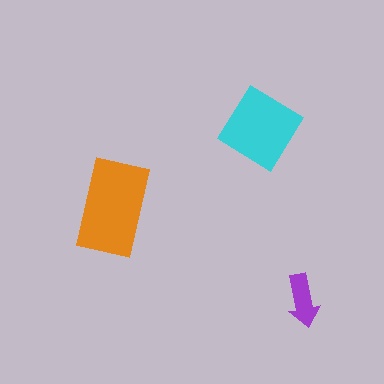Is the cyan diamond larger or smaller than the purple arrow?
Larger.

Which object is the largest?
The orange rectangle.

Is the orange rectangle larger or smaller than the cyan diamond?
Larger.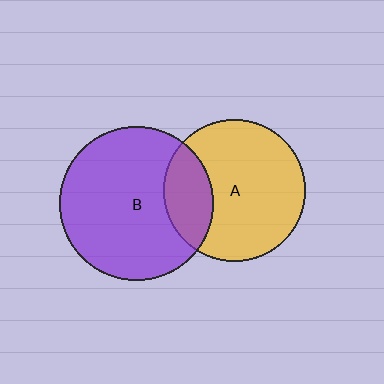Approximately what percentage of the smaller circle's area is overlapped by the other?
Approximately 25%.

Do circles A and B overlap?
Yes.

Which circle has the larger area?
Circle B (purple).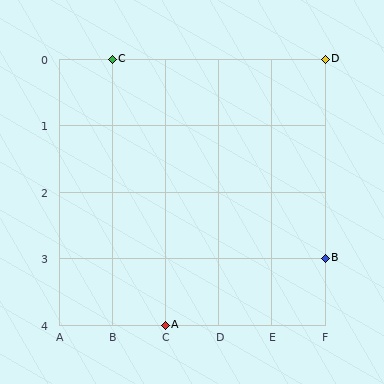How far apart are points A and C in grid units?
Points A and C are 1 column and 4 rows apart (about 4.1 grid units diagonally).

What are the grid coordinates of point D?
Point D is at grid coordinates (F, 0).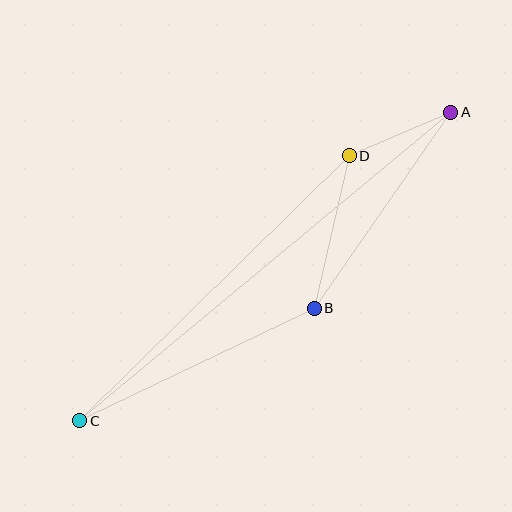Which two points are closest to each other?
Points A and D are closest to each other.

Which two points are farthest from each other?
Points A and C are farthest from each other.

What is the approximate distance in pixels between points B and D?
The distance between B and D is approximately 157 pixels.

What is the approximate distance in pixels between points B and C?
The distance between B and C is approximately 260 pixels.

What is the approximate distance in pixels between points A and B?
The distance between A and B is approximately 239 pixels.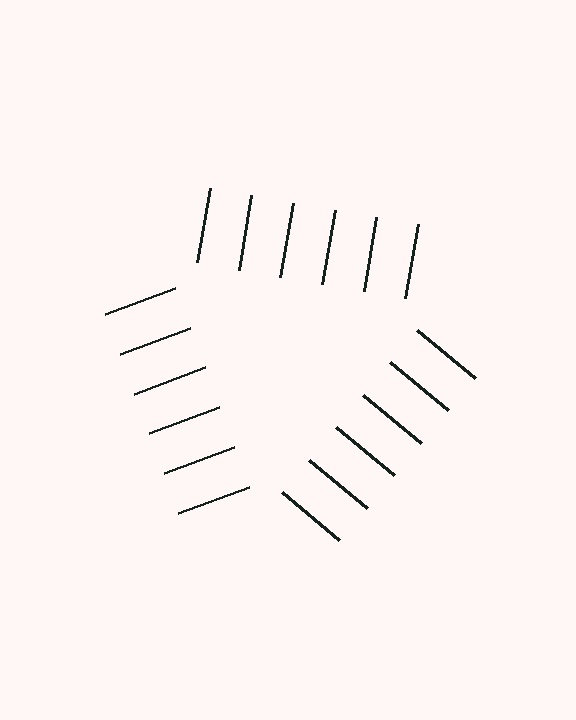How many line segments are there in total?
18 — 6 along each of the 3 edges.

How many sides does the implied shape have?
3 sides — the line-ends trace a triangle.